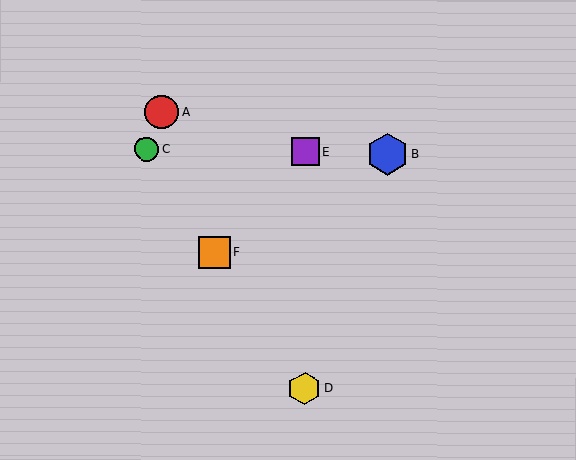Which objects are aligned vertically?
Objects D, E are aligned vertically.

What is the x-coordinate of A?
Object A is at x≈162.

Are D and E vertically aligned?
Yes, both are at x≈305.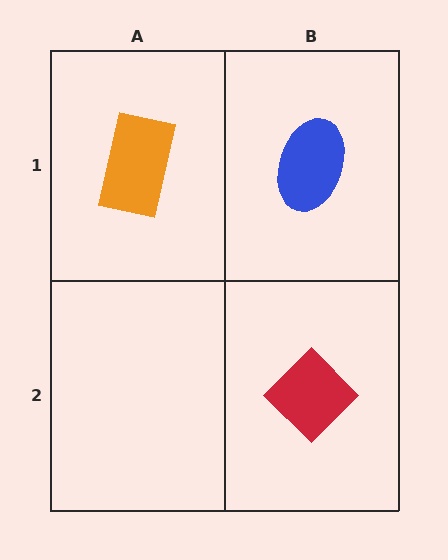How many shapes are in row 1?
2 shapes.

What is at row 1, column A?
An orange rectangle.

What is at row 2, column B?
A red diamond.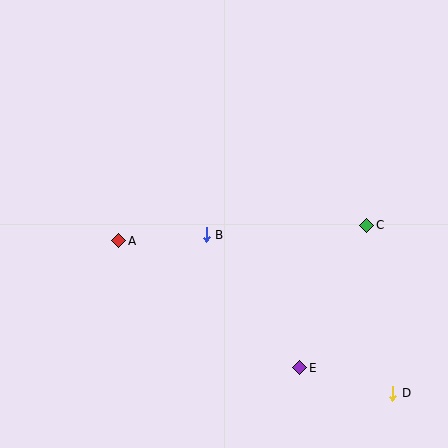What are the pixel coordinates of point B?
Point B is at (206, 235).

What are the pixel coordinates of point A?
Point A is at (119, 241).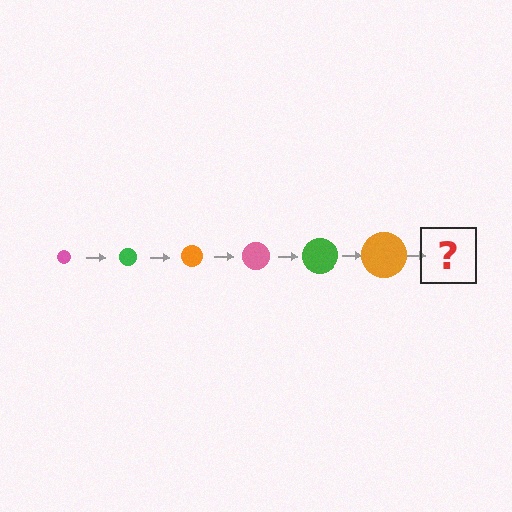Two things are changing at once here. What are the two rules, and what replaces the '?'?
The two rules are that the circle grows larger each step and the color cycles through pink, green, and orange. The '?' should be a pink circle, larger than the previous one.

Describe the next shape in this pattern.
It should be a pink circle, larger than the previous one.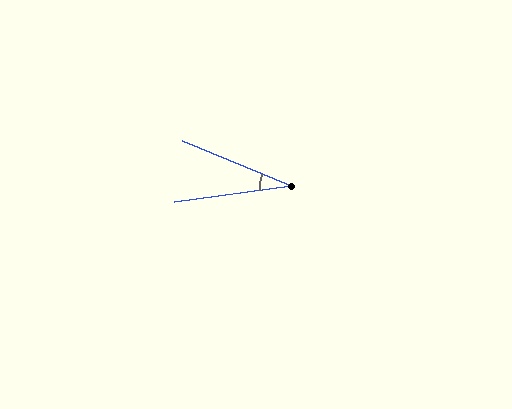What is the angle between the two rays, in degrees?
Approximately 30 degrees.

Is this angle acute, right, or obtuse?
It is acute.